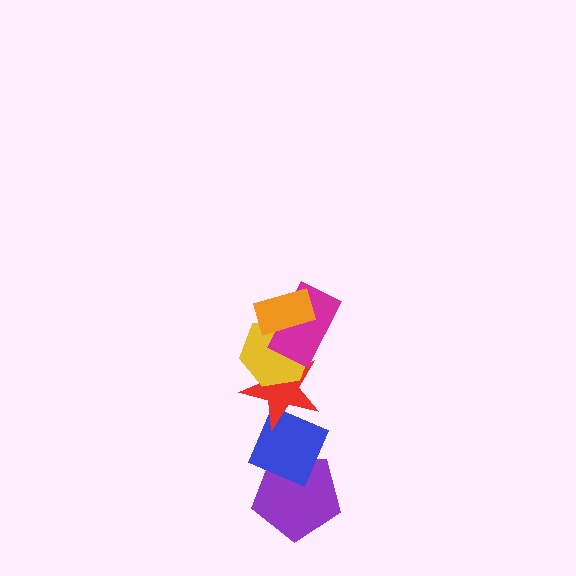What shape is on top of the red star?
The yellow hexagon is on top of the red star.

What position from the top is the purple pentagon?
The purple pentagon is 6th from the top.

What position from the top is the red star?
The red star is 4th from the top.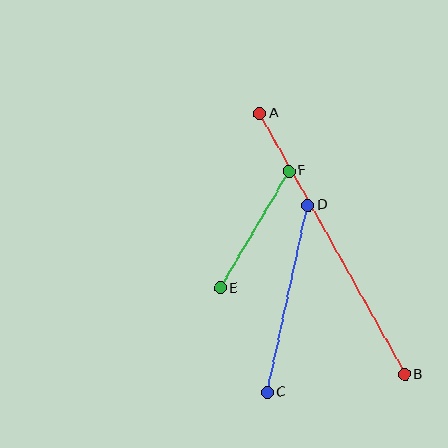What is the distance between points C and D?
The distance is approximately 191 pixels.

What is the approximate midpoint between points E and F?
The midpoint is at approximately (254, 230) pixels.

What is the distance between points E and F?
The distance is approximately 136 pixels.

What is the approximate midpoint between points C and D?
The midpoint is at approximately (288, 299) pixels.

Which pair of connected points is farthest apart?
Points A and B are farthest apart.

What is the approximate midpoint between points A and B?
The midpoint is at approximately (332, 244) pixels.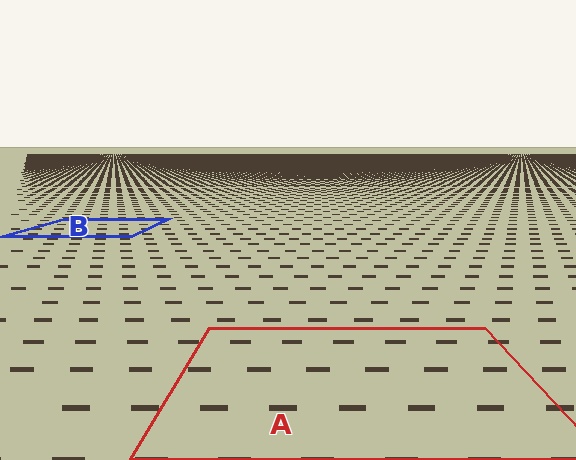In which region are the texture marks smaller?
The texture marks are smaller in region B, because it is farther away.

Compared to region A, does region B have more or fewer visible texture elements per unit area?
Region B has more texture elements per unit area — they are packed more densely because it is farther away.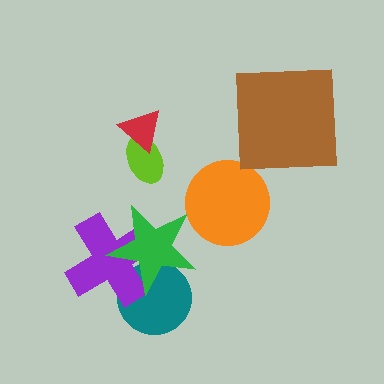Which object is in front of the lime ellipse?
The red triangle is in front of the lime ellipse.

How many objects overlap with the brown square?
0 objects overlap with the brown square.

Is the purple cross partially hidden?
Yes, it is partially covered by another shape.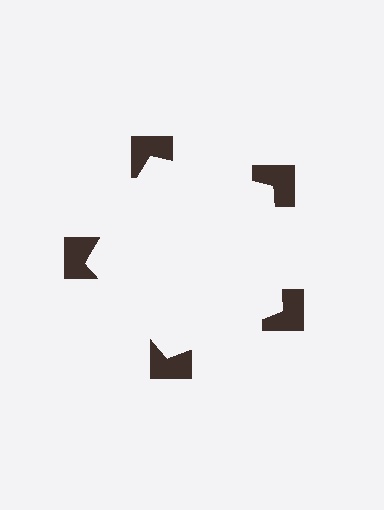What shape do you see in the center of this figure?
An illusory pentagon — its edges are inferred from the aligned wedge cuts in the notched squares, not physically drawn.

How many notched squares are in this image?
There are 5 — one at each vertex of the illusory pentagon.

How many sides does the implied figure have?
5 sides.